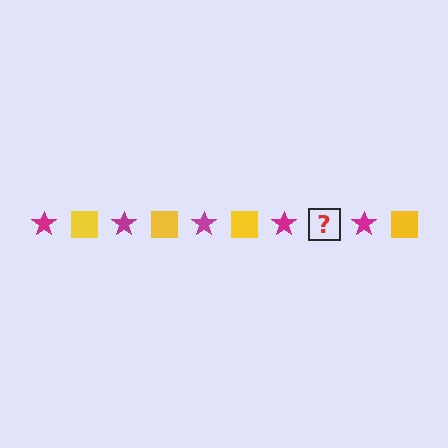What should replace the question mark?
The question mark should be replaced with a yellow square.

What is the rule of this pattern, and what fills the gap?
The rule is that the pattern alternates between magenta star and yellow square. The gap should be filled with a yellow square.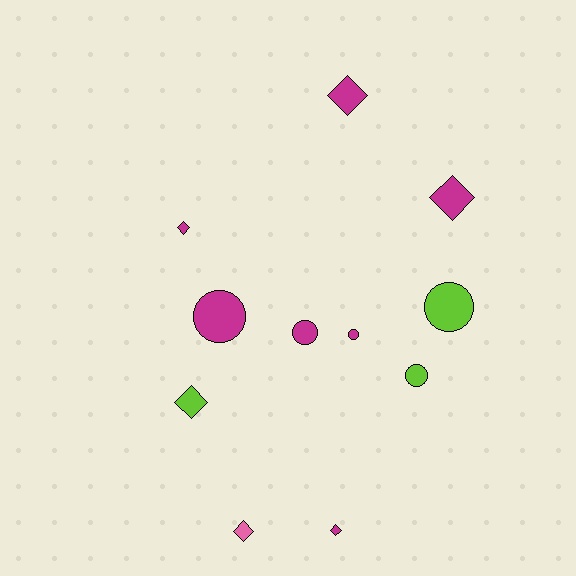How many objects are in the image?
There are 11 objects.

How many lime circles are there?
There are 2 lime circles.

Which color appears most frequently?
Magenta, with 7 objects.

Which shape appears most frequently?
Diamond, with 6 objects.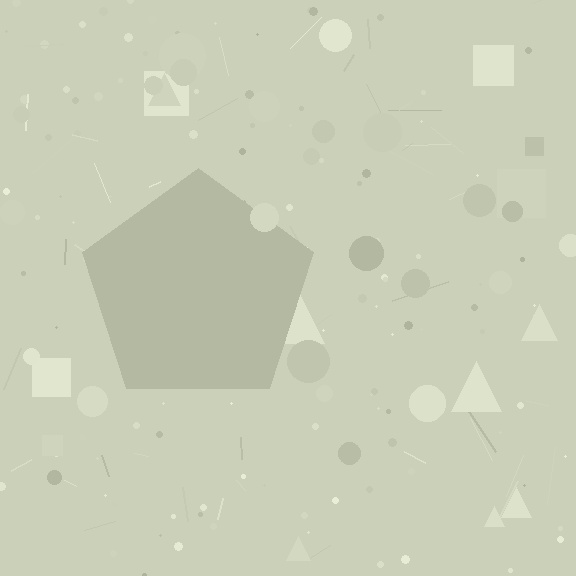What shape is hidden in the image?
A pentagon is hidden in the image.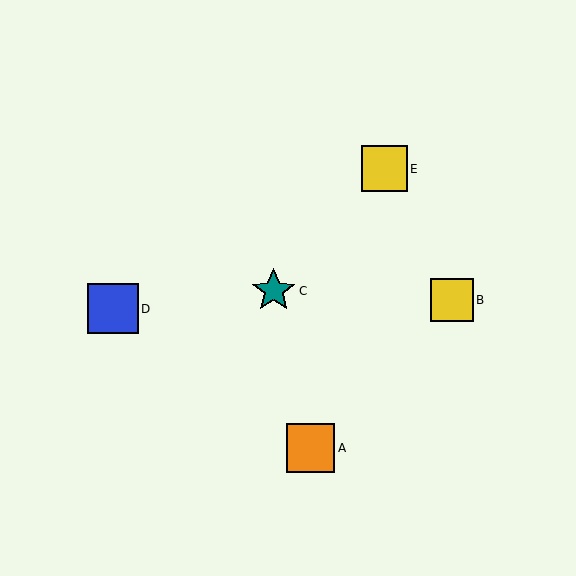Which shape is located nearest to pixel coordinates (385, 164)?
The yellow square (labeled E) at (384, 169) is nearest to that location.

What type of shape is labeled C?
Shape C is a teal star.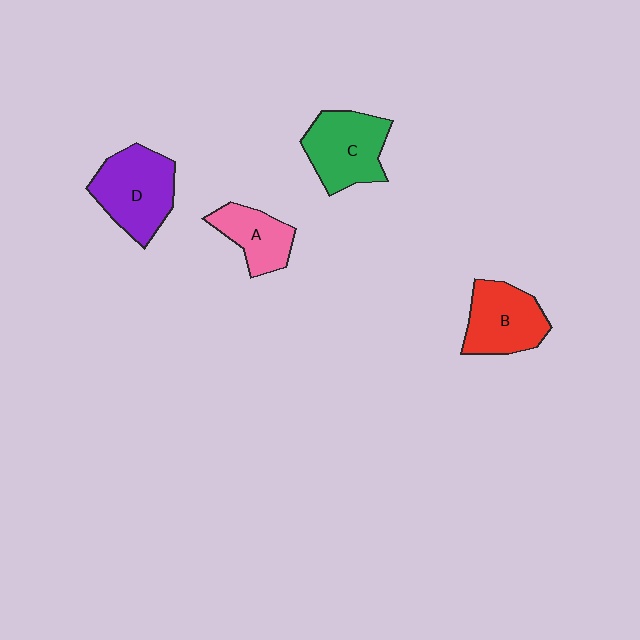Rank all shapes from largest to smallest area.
From largest to smallest: D (purple), C (green), B (red), A (pink).